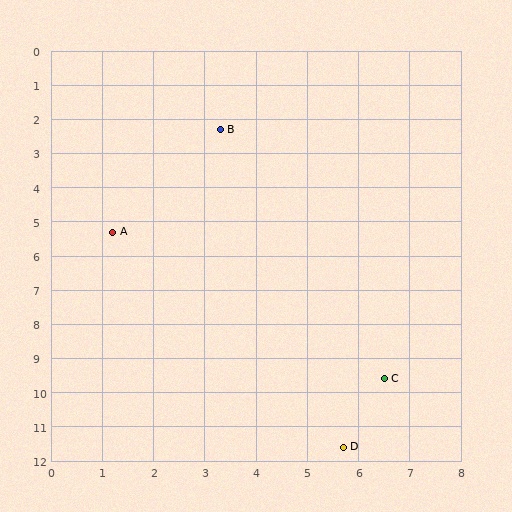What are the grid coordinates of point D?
Point D is at approximately (5.7, 11.6).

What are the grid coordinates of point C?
Point C is at approximately (6.5, 9.6).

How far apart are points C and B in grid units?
Points C and B are about 8.0 grid units apart.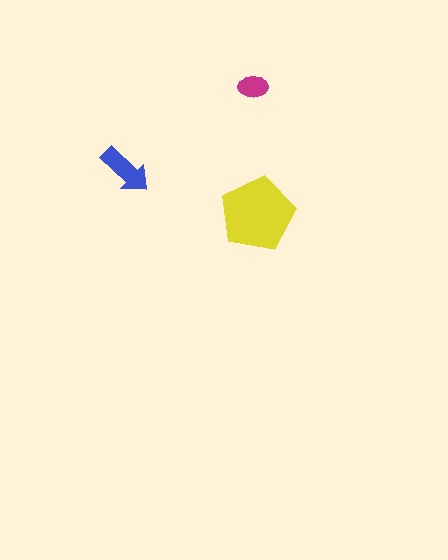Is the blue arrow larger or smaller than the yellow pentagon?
Smaller.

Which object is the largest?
The yellow pentagon.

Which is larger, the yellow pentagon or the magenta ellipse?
The yellow pentagon.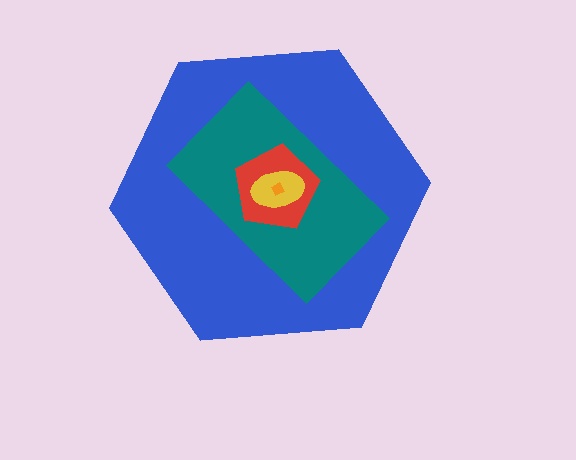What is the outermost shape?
The blue hexagon.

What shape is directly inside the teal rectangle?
The red pentagon.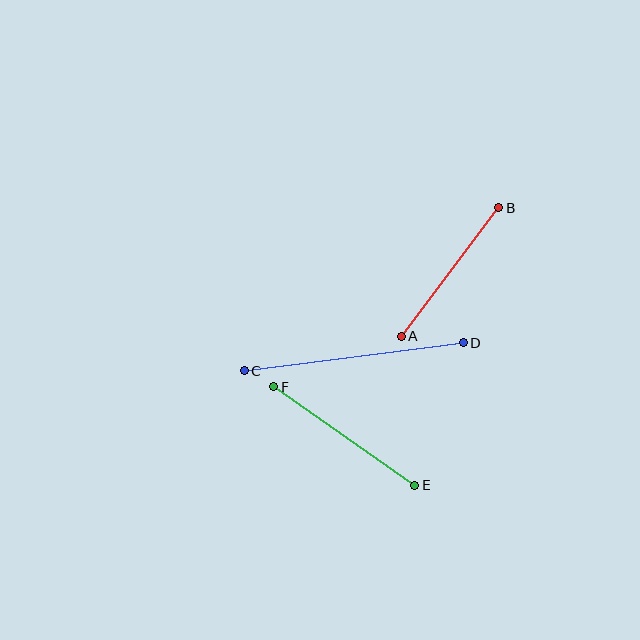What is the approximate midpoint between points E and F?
The midpoint is at approximately (344, 436) pixels.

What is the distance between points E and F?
The distance is approximately 172 pixels.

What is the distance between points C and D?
The distance is approximately 221 pixels.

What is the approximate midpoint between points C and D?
The midpoint is at approximately (354, 357) pixels.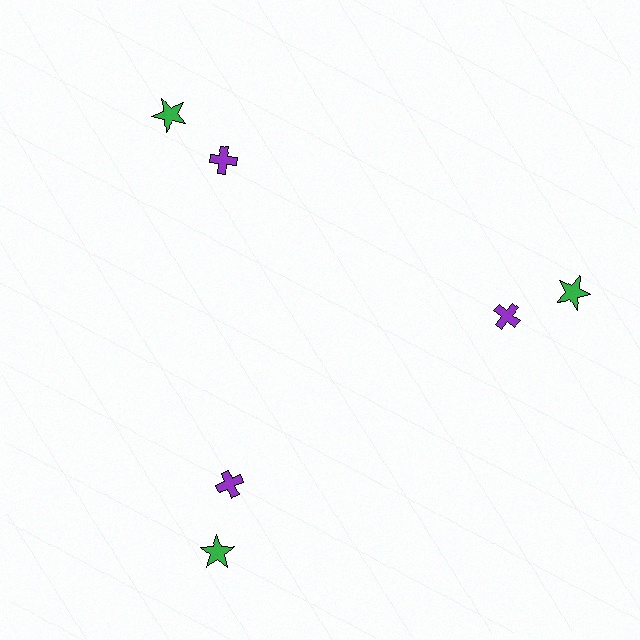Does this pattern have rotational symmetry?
Yes, this pattern has 3-fold rotational symmetry. It looks the same after rotating 120 degrees around the center.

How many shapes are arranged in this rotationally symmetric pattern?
There are 6 shapes, arranged in 3 groups of 2.